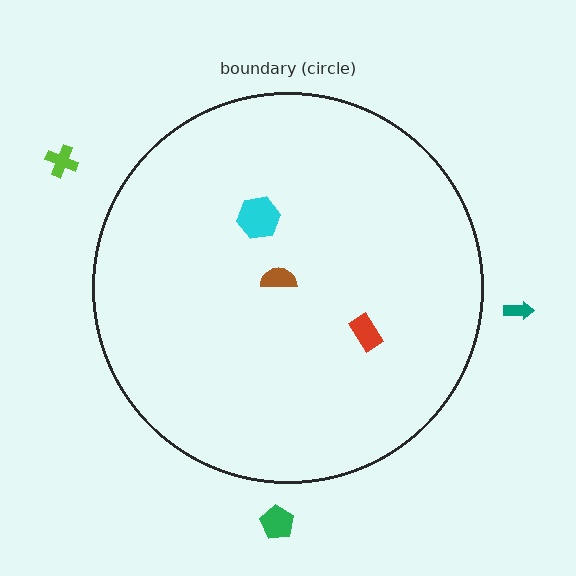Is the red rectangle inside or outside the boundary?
Inside.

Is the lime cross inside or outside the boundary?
Outside.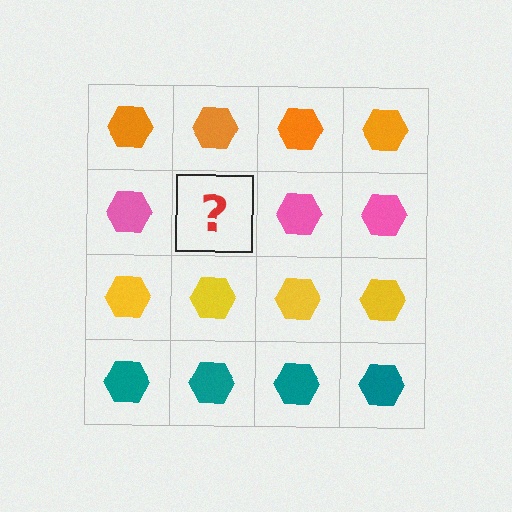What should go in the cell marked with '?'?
The missing cell should contain a pink hexagon.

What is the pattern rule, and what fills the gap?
The rule is that each row has a consistent color. The gap should be filled with a pink hexagon.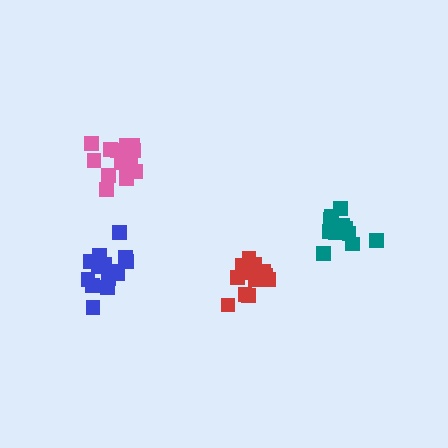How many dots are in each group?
Group 1: 16 dots, Group 2: 14 dots, Group 3: 16 dots, Group 4: 12 dots (58 total).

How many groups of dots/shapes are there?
There are 4 groups.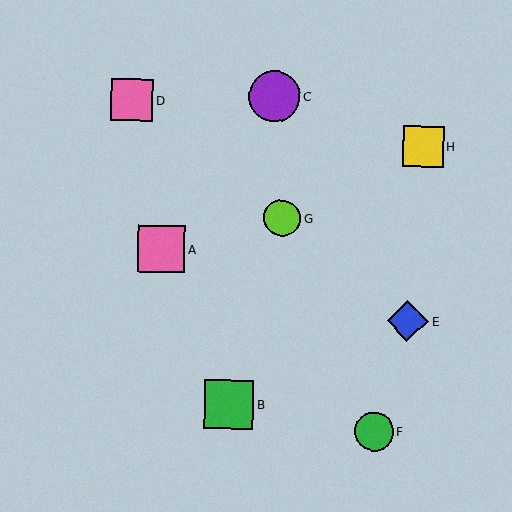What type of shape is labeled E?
Shape E is a blue diamond.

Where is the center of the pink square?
The center of the pink square is at (162, 249).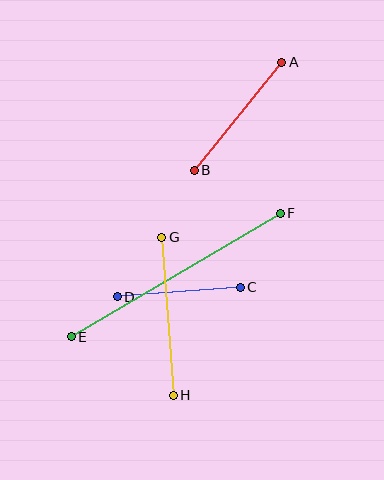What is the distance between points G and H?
The distance is approximately 158 pixels.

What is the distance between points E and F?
The distance is approximately 243 pixels.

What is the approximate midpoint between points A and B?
The midpoint is at approximately (238, 116) pixels.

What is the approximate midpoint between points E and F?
The midpoint is at approximately (176, 275) pixels.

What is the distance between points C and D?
The distance is approximately 123 pixels.